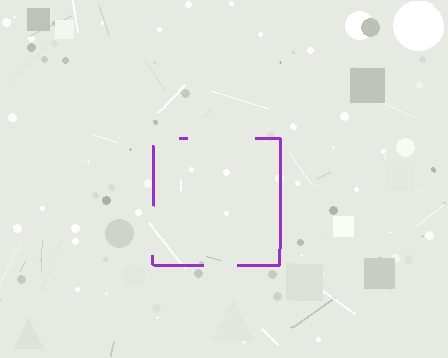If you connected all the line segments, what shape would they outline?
They would outline a square.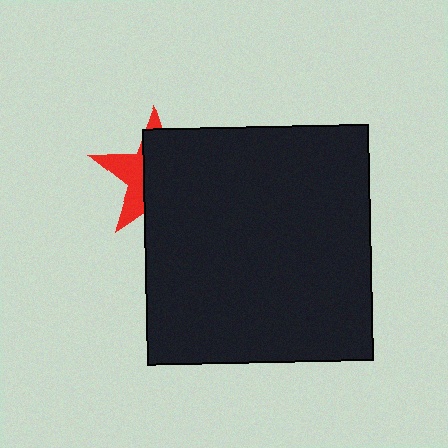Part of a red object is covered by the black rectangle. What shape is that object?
It is a star.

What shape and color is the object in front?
The object in front is a black rectangle.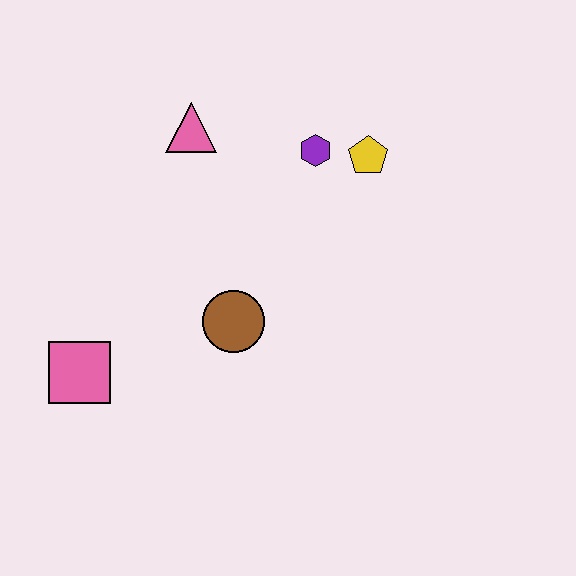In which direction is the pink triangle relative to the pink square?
The pink triangle is above the pink square.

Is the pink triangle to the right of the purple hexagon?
No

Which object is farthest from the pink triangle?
The pink square is farthest from the pink triangle.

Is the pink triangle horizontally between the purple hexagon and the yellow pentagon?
No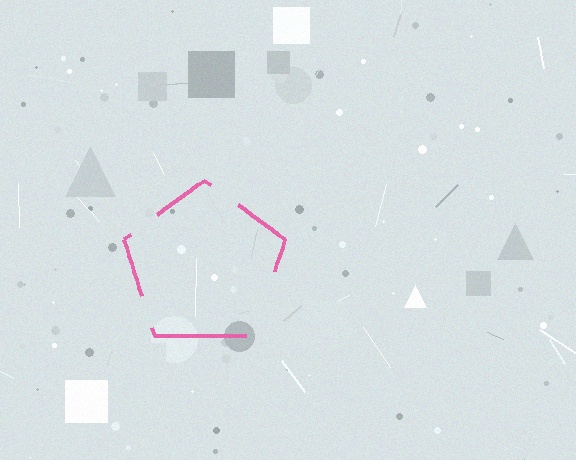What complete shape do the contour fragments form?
The contour fragments form a pentagon.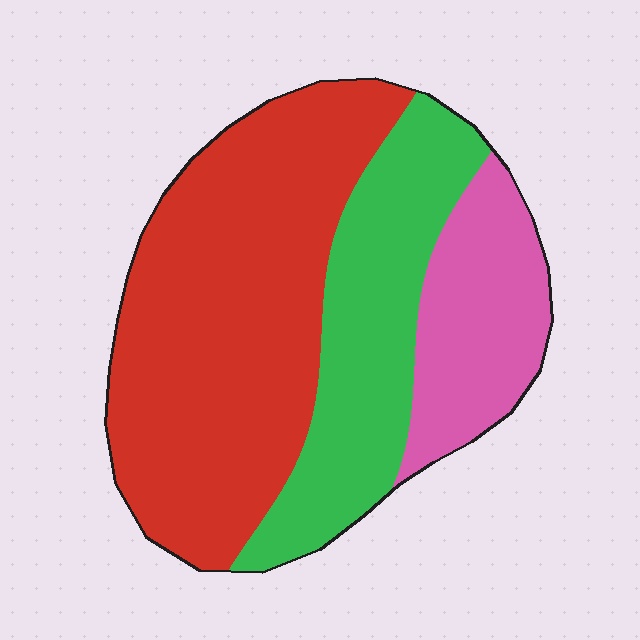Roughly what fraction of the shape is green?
Green covers 28% of the shape.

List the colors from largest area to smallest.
From largest to smallest: red, green, pink.